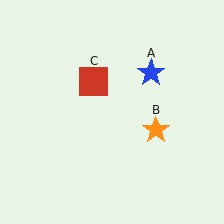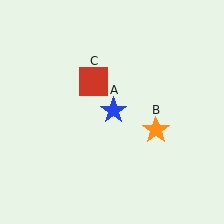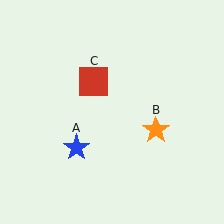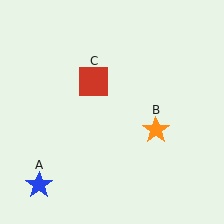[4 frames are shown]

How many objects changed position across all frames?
1 object changed position: blue star (object A).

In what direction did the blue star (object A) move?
The blue star (object A) moved down and to the left.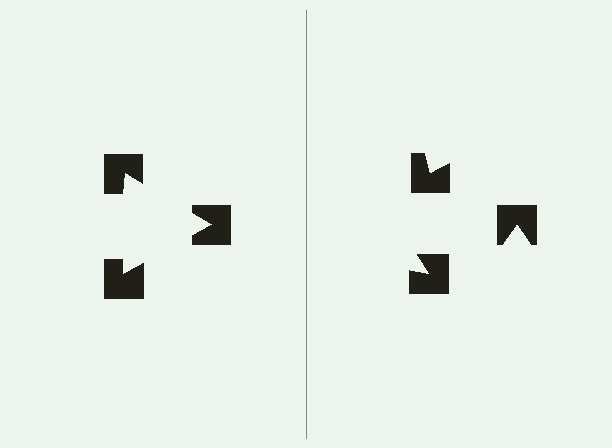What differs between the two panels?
The notched squares are positioned identically on both sides; only the wedge orientations differ. On the left they align to a triangle; on the right they are misaligned.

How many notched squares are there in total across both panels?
6 — 3 on each side.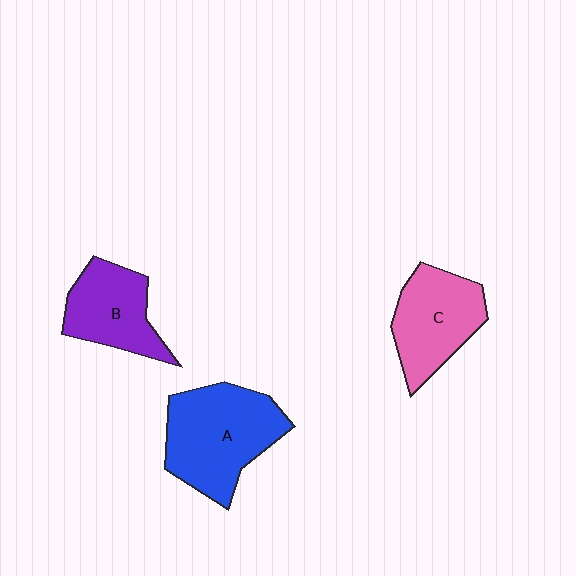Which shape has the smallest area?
Shape B (purple).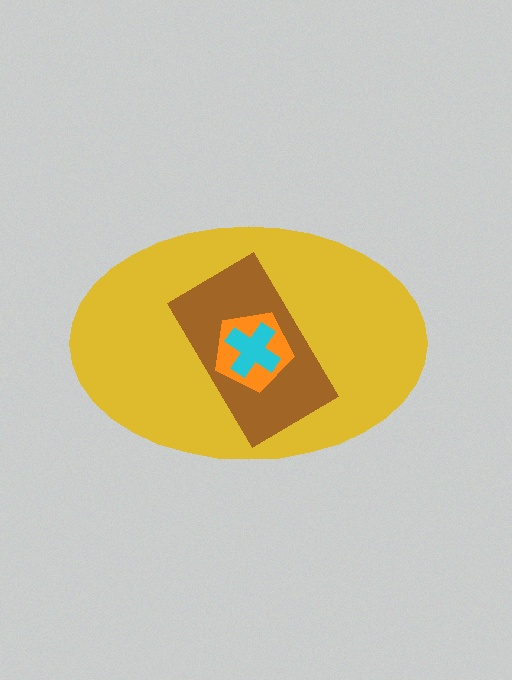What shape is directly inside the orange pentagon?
The cyan cross.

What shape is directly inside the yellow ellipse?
The brown rectangle.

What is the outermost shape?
The yellow ellipse.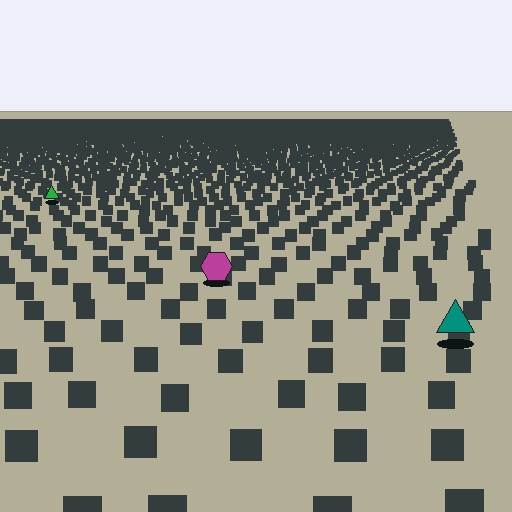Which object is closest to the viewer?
The teal triangle is closest. The texture marks near it are larger and more spread out.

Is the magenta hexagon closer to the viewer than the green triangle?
Yes. The magenta hexagon is closer — you can tell from the texture gradient: the ground texture is coarser near it.